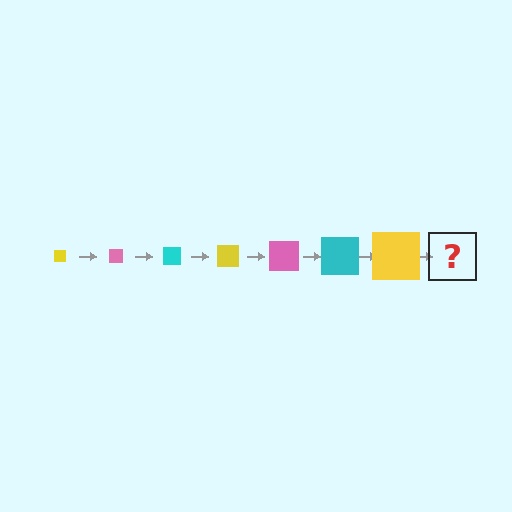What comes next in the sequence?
The next element should be a pink square, larger than the previous one.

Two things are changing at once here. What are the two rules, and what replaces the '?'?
The two rules are that the square grows larger each step and the color cycles through yellow, pink, and cyan. The '?' should be a pink square, larger than the previous one.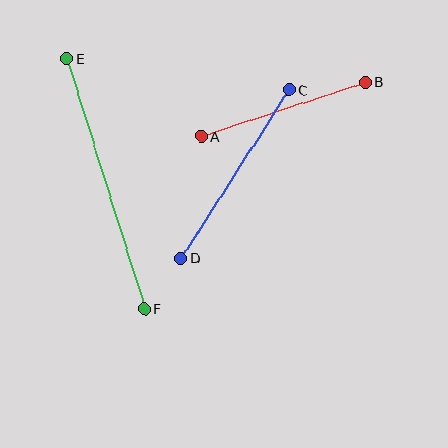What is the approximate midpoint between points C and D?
The midpoint is at approximately (235, 174) pixels.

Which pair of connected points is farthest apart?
Points E and F are farthest apart.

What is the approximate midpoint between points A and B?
The midpoint is at approximately (283, 109) pixels.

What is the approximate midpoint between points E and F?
The midpoint is at approximately (106, 184) pixels.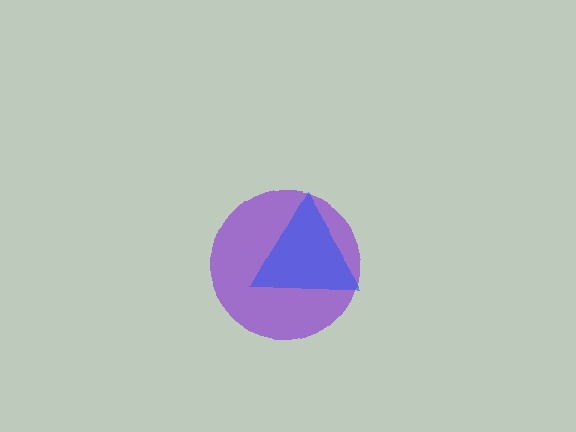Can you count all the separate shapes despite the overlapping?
Yes, there are 2 separate shapes.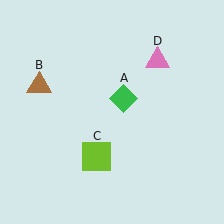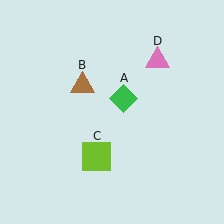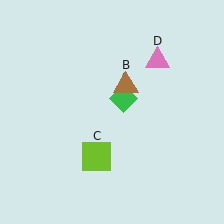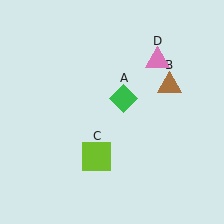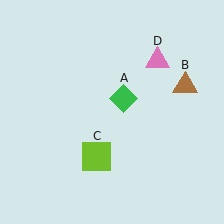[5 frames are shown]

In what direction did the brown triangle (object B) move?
The brown triangle (object B) moved right.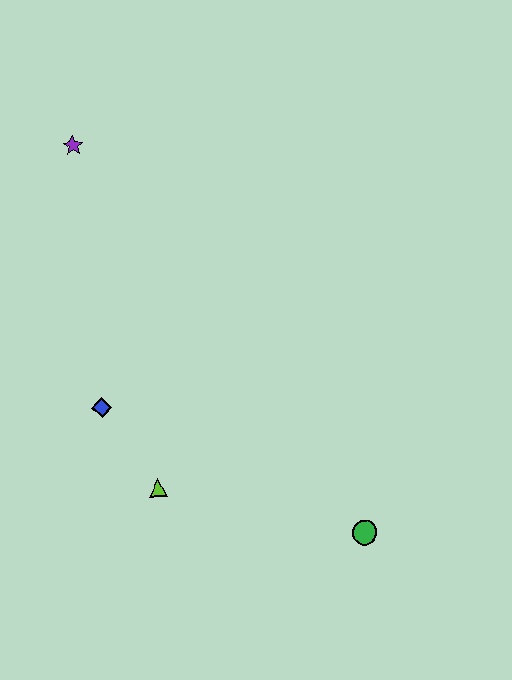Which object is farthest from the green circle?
The purple star is farthest from the green circle.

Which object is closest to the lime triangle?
The blue diamond is closest to the lime triangle.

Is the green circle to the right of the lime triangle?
Yes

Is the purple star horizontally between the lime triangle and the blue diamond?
No